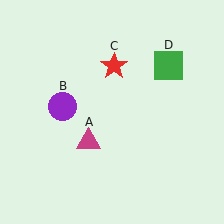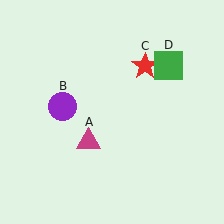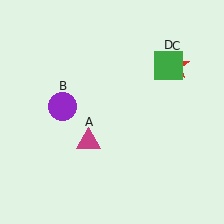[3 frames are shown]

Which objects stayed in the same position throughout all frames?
Magenta triangle (object A) and purple circle (object B) and green square (object D) remained stationary.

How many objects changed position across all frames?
1 object changed position: red star (object C).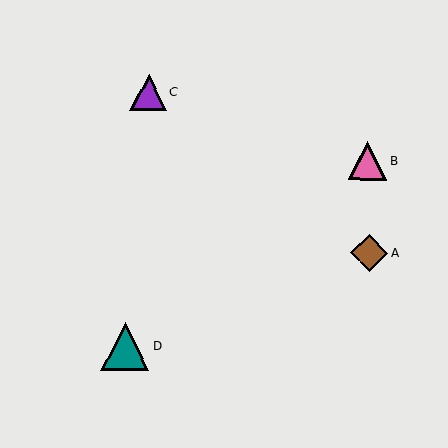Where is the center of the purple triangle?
The center of the purple triangle is at (149, 92).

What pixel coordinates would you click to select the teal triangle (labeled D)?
Click at (125, 346) to select the teal triangle D.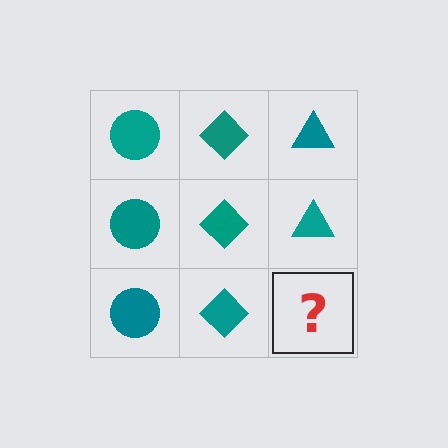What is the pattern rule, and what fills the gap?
The rule is that each column has a consistent shape. The gap should be filled with a teal triangle.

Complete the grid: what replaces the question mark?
The question mark should be replaced with a teal triangle.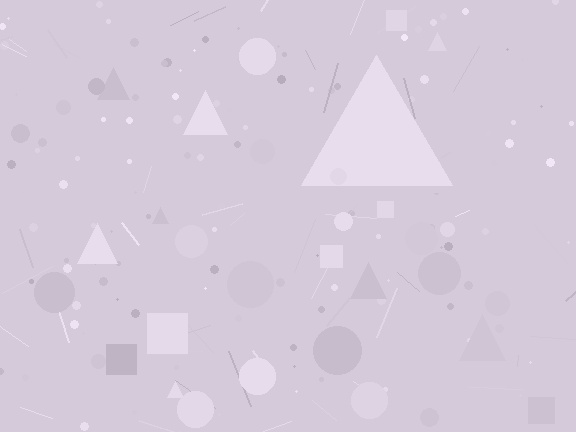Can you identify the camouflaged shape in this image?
The camouflaged shape is a triangle.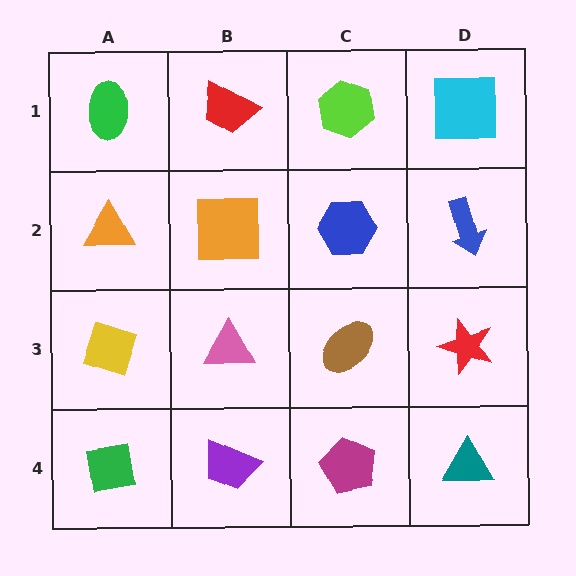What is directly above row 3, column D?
A blue arrow.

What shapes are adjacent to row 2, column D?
A cyan square (row 1, column D), a red star (row 3, column D), a blue hexagon (row 2, column C).